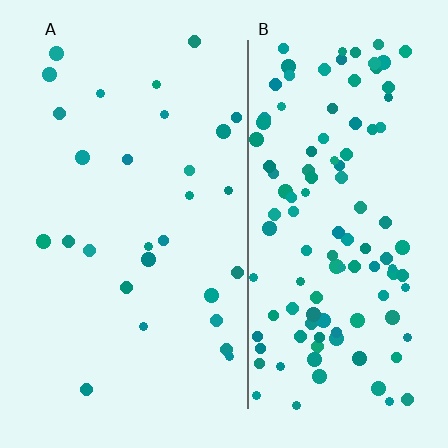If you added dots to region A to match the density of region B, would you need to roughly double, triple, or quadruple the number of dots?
Approximately quadruple.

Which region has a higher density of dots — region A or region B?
B (the right).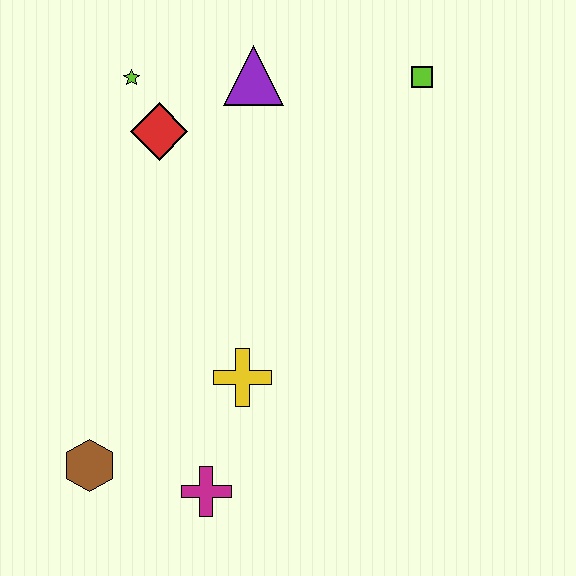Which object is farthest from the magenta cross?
The lime square is farthest from the magenta cross.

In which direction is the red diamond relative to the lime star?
The red diamond is below the lime star.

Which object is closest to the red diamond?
The lime star is closest to the red diamond.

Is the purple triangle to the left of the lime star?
No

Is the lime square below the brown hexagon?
No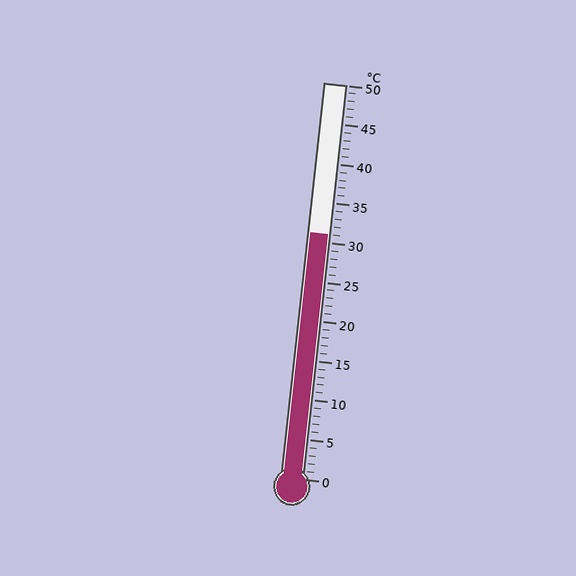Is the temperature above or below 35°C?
The temperature is below 35°C.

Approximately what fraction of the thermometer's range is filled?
The thermometer is filled to approximately 60% of its range.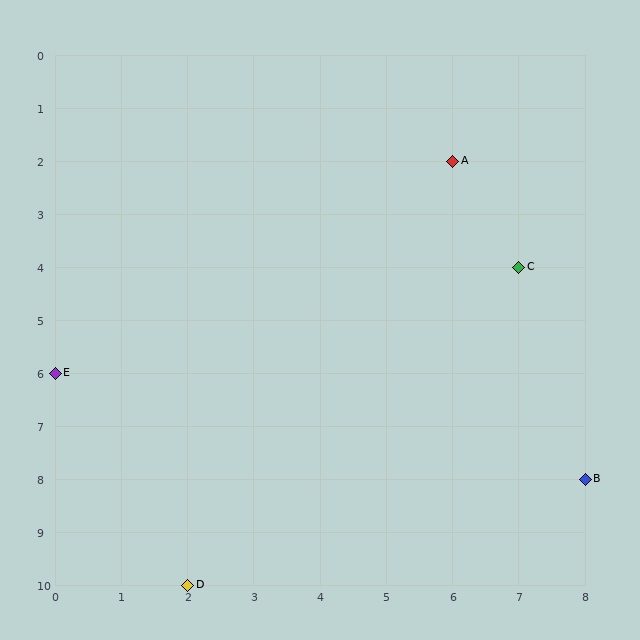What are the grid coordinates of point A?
Point A is at grid coordinates (6, 2).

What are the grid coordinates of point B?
Point B is at grid coordinates (8, 8).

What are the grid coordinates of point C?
Point C is at grid coordinates (7, 4).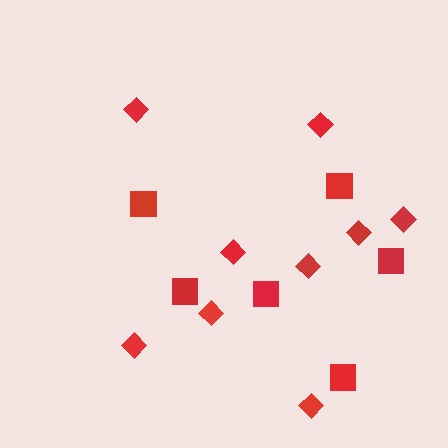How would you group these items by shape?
There are 2 groups: one group of diamonds (9) and one group of squares (6).